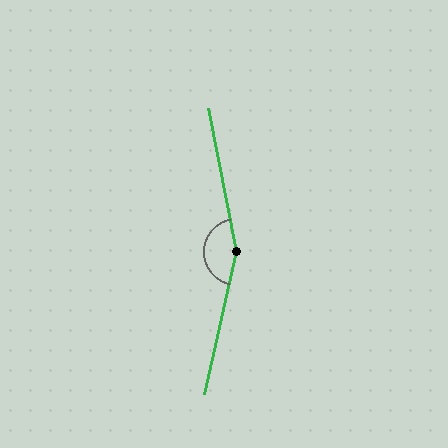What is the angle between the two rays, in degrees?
Approximately 156 degrees.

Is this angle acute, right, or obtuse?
It is obtuse.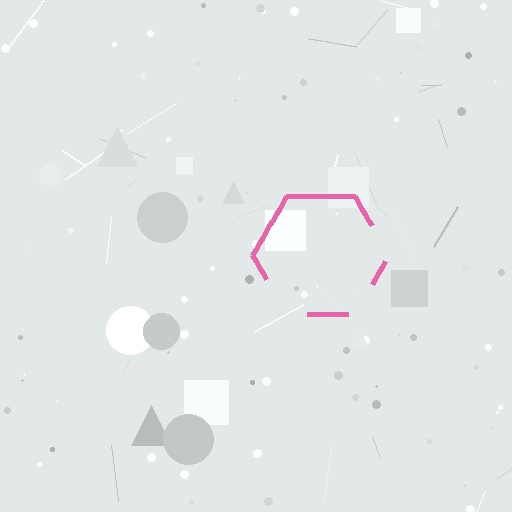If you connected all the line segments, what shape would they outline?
They would outline a hexagon.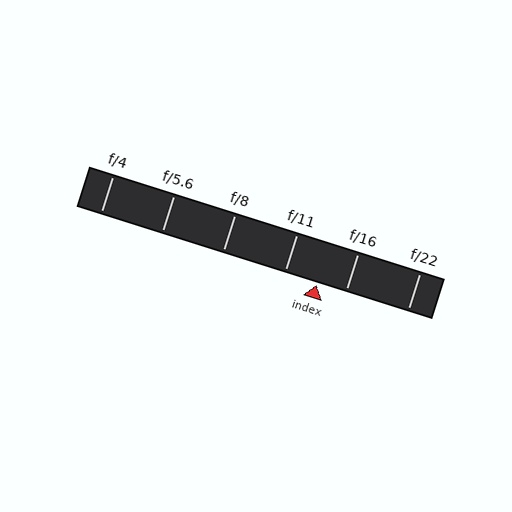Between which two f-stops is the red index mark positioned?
The index mark is between f/11 and f/16.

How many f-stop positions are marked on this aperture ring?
There are 6 f-stop positions marked.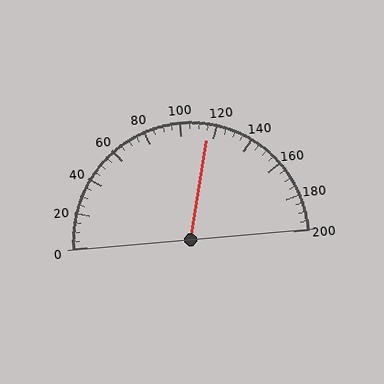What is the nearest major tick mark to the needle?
The nearest major tick mark is 120.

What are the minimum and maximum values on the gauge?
The gauge ranges from 0 to 200.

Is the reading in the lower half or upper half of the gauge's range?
The reading is in the upper half of the range (0 to 200).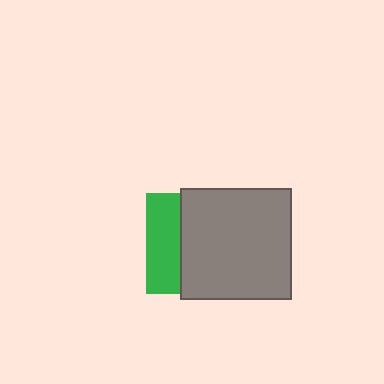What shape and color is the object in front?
The object in front is a gray square.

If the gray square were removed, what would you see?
You would see the complete green square.